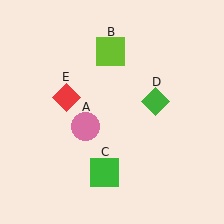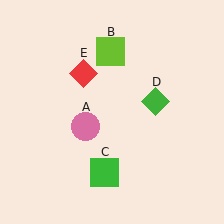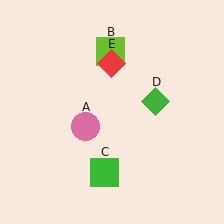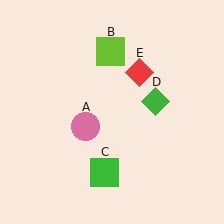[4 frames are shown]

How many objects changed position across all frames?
1 object changed position: red diamond (object E).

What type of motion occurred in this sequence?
The red diamond (object E) rotated clockwise around the center of the scene.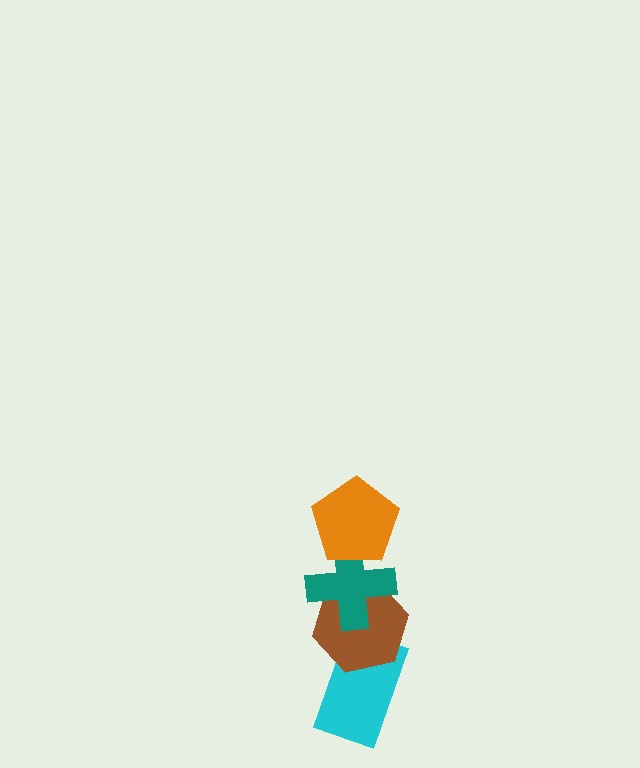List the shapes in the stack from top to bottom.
From top to bottom: the orange pentagon, the teal cross, the brown hexagon, the cyan rectangle.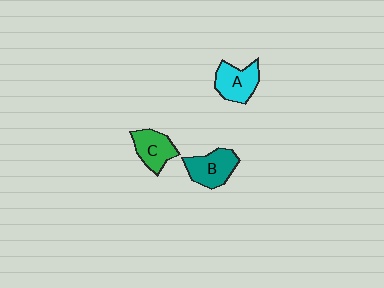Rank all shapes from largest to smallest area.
From largest to smallest: B (teal), A (cyan), C (green).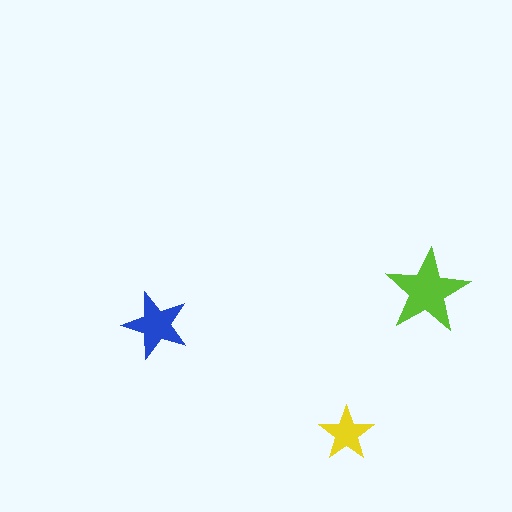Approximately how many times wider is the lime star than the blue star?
About 1.5 times wider.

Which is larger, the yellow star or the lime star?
The lime one.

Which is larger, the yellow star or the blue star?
The blue one.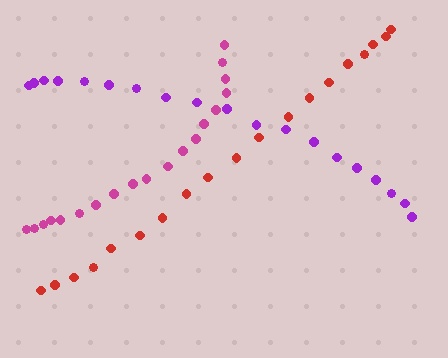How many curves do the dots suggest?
There are 3 distinct paths.